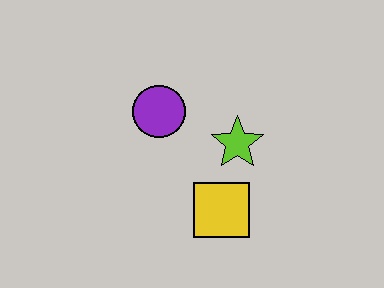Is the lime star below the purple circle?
Yes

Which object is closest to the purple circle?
The lime star is closest to the purple circle.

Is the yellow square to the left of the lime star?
Yes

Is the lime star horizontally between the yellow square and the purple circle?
No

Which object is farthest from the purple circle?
The yellow square is farthest from the purple circle.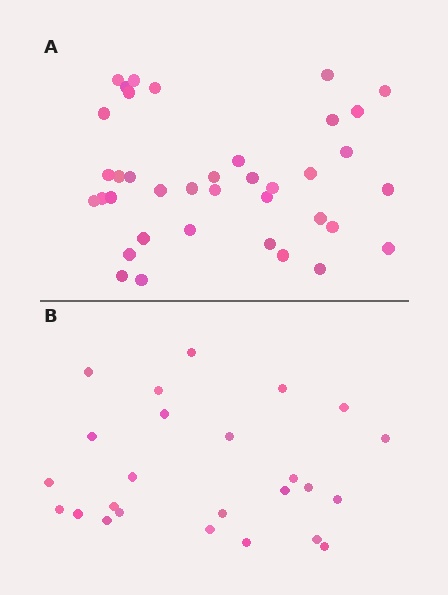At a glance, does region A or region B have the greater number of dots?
Region A (the top region) has more dots.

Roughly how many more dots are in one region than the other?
Region A has approximately 15 more dots than region B.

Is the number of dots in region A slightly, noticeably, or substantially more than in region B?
Region A has substantially more. The ratio is roughly 1.5 to 1.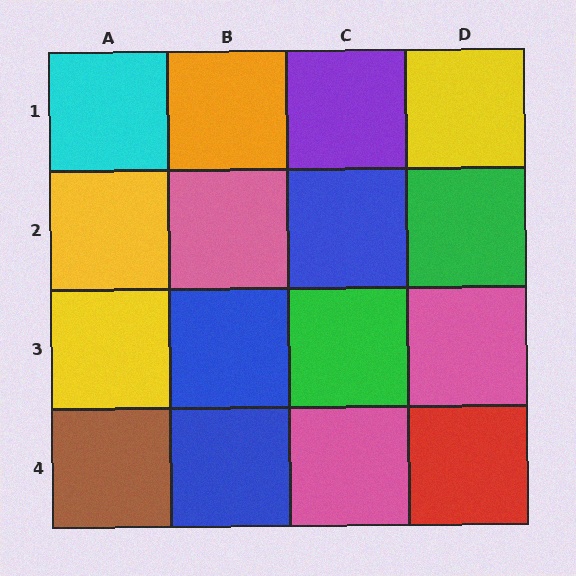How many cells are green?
2 cells are green.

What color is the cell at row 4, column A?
Brown.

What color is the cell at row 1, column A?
Cyan.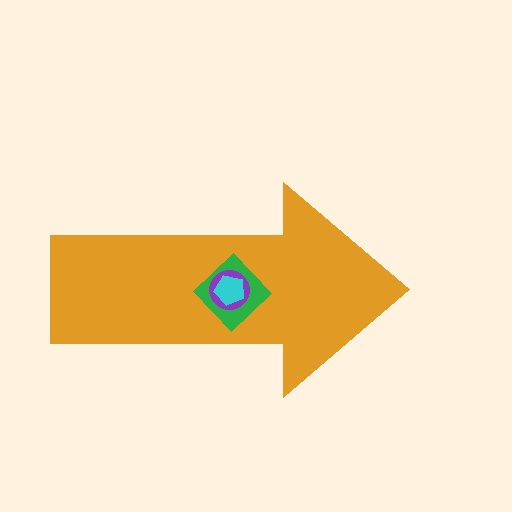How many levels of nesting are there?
4.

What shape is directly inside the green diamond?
The purple circle.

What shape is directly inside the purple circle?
The cyan pentagon.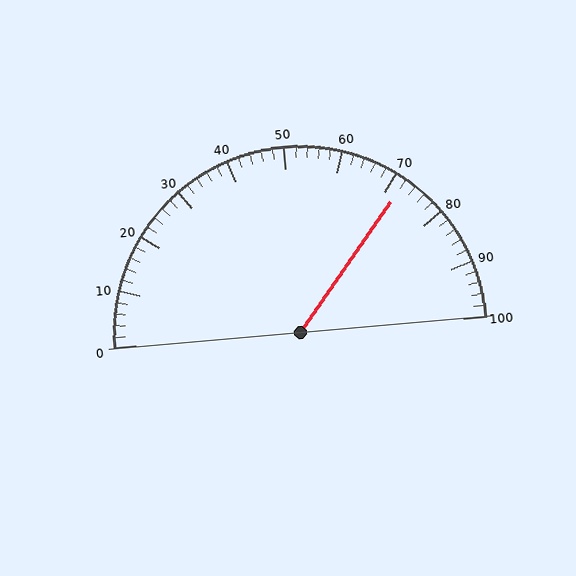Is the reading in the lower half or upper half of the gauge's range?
The reading is in the upper half of the range (0 to 100).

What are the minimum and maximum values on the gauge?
The gauge ranges from 0 to 100.